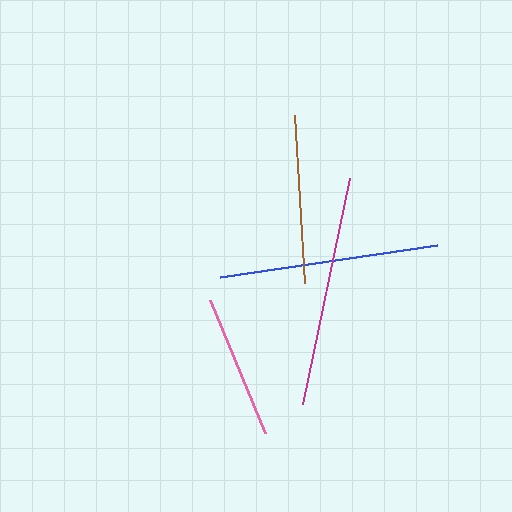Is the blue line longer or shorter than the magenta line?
The magenta line is longer than the blue line.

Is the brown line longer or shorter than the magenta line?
The magenta line is longer than the brown line.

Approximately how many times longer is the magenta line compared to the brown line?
The magenta line is approximately 1.4 times the length of the brown line.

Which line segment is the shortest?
The pink line is the shortest at approximately 144 pixels.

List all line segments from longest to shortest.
From longest to shortest: magenta, blue, brown, pink.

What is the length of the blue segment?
The blue segment is approximately 219 pixels long.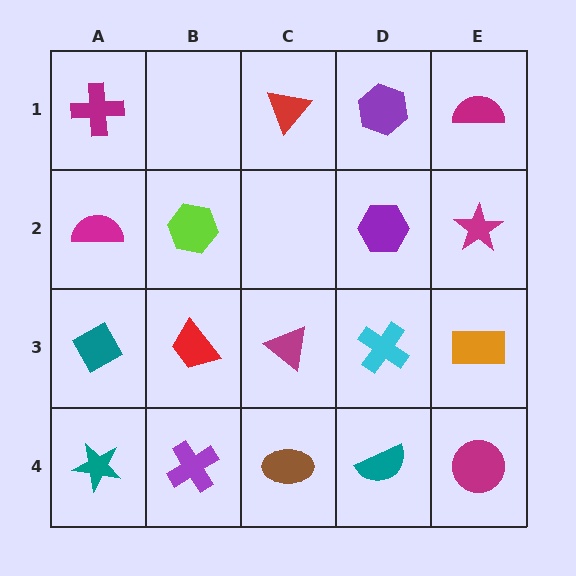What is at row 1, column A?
A magenta cross.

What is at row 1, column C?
A red triangle.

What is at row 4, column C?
A brown ellipse.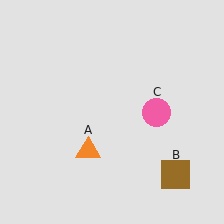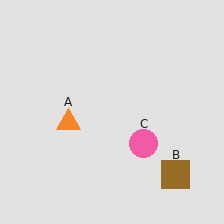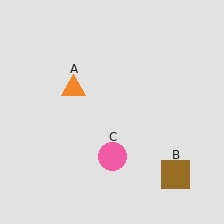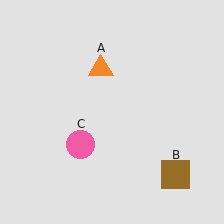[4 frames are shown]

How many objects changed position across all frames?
2 objects changed position: orange triangle (object A), pink circle (object C).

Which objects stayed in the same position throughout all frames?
Brown square (object B) remained stationary.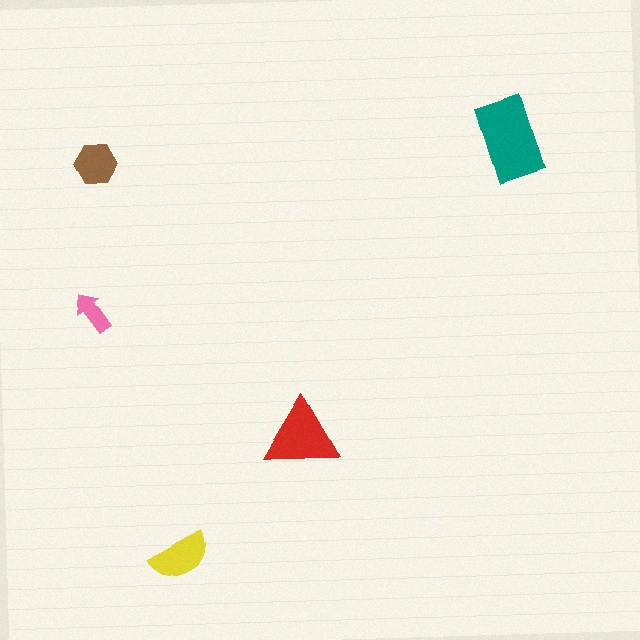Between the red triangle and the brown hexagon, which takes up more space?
The red triangle.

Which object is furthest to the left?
The pink arrow is leftmost.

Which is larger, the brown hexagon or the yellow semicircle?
The yellow semicircle.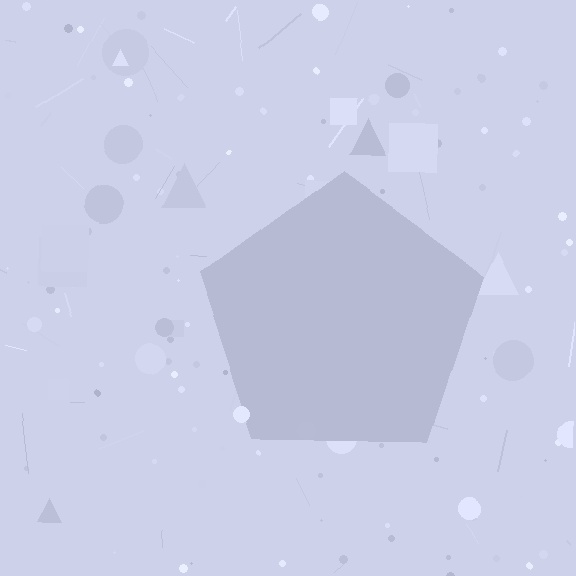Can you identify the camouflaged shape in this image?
The camouflaged shape is a pentagon.